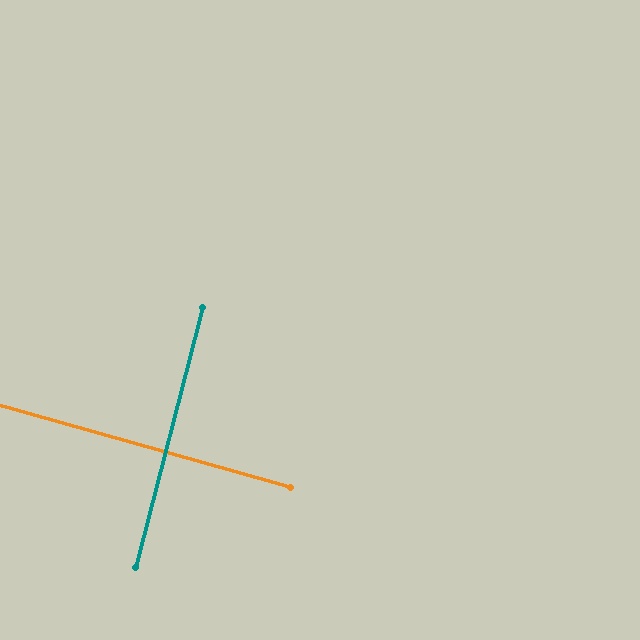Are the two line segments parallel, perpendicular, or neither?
Perpendicular — they meet at approximately 89°.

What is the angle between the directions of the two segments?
Approximately 89 degrees.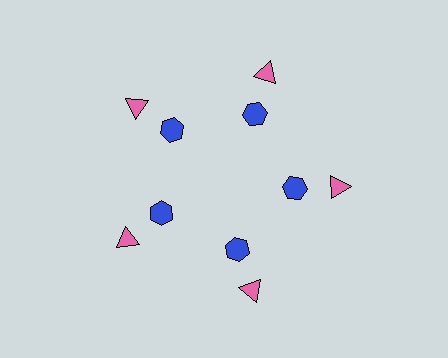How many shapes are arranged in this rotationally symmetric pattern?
There are 10 shapes, arranged in 5 groups of 2.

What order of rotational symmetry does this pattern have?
This pattern has 5-fold rotational symmetry.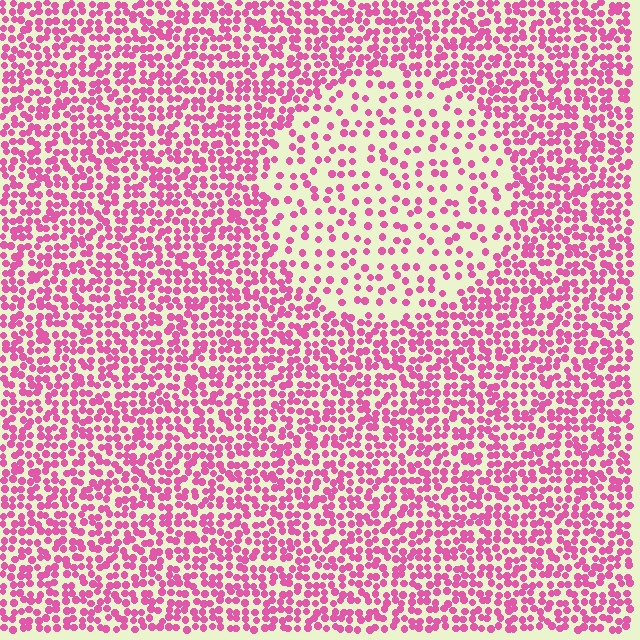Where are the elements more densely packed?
The elements are more densely packed outside the circle boundary.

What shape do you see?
I see a circle.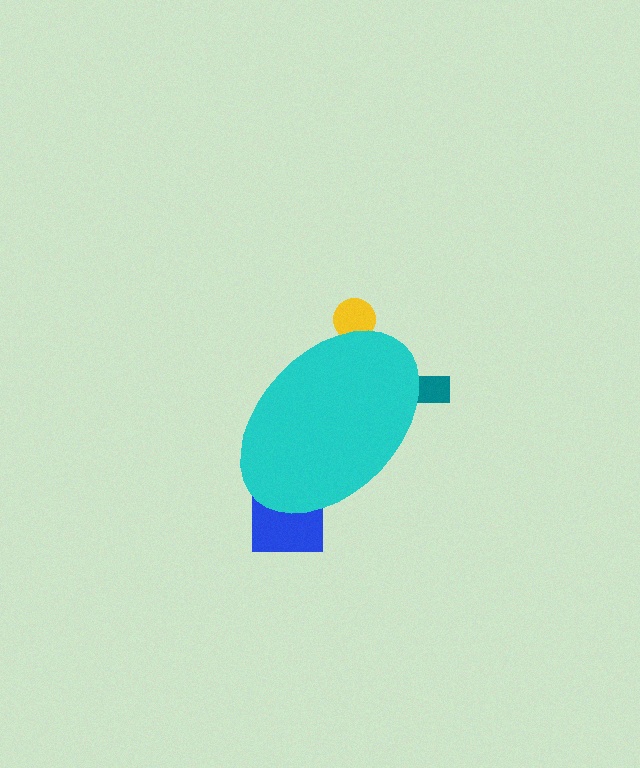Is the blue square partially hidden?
Yes, the blue square is partially hidden behind the cyan ellipse.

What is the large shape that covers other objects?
A cyan ellipse.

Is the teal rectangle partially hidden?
Yes, the teal rectangle is partially hidden behind the cyan ellipse.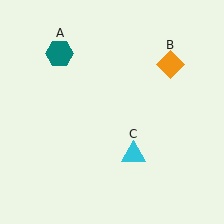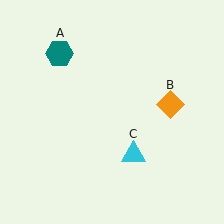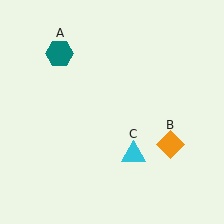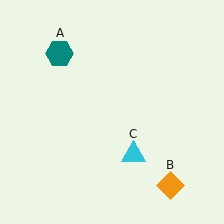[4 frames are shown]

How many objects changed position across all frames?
1 object changed position: orange diamond (object B).